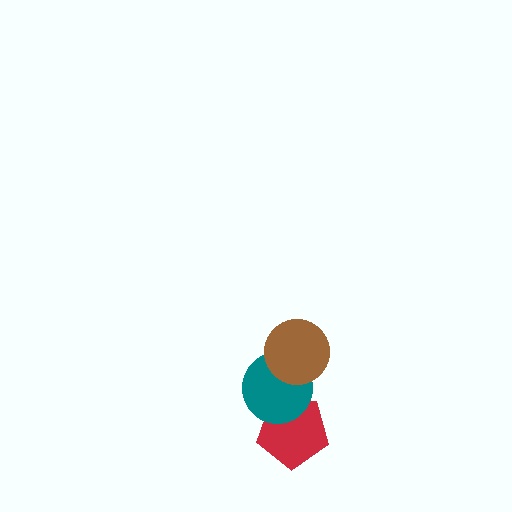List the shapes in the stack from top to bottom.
From top to bottom: the brown circle, the teal circle, the red pentagon.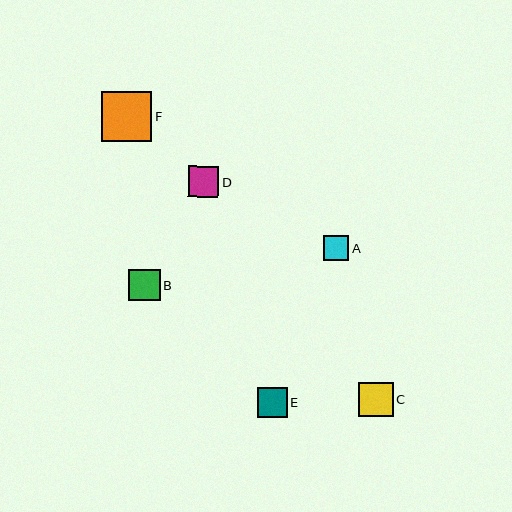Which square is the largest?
Square F is the largest with a size of approximately 51 pixels.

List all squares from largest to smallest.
From largest to smallest: F, C, B, D, E, A.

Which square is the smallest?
Square A is the smallest with a size of approximately 25 pixels.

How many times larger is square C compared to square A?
Square C is approximately 1.4 times the size of square A.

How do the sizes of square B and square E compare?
Square B and square E are approximately the same size.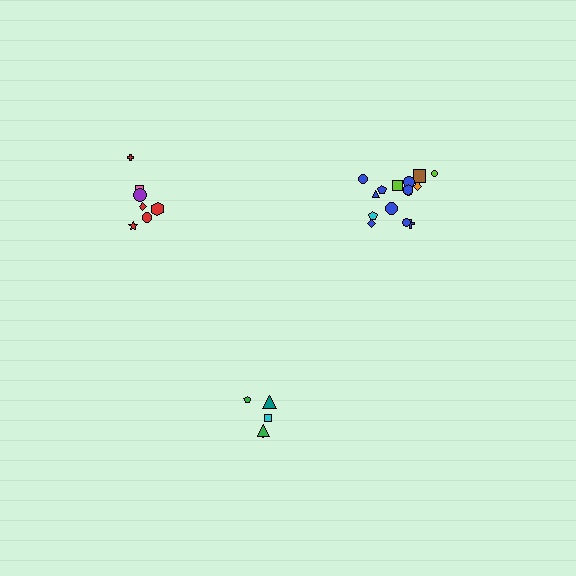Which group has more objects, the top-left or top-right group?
The top-right group.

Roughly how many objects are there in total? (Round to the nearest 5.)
Roughly 25 objects in total.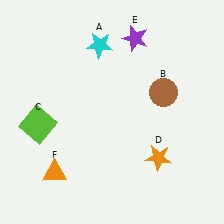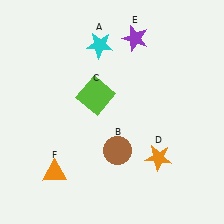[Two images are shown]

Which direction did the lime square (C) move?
The lime square (C) moved right.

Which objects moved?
The objects that moved are: the brown circle (B), the lime square (C).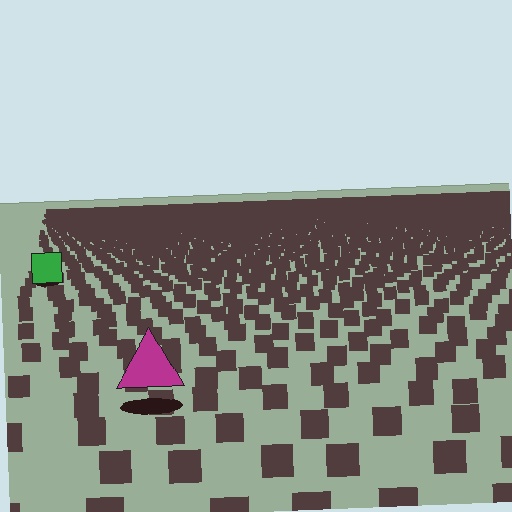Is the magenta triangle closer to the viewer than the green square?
Yes. The magenta triangle is closer — you can tell from the texture gradient: the ground texture is coarser near it.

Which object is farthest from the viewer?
The green square is farthest from the viewer. It appears smaller and the ground texture around it is denser.